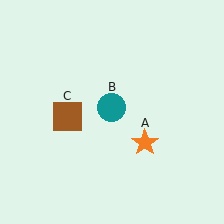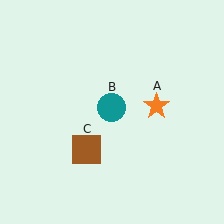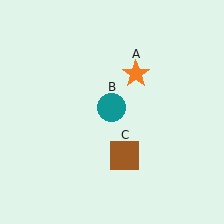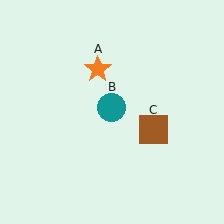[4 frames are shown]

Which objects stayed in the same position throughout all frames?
Teal circle (object B) remained stationary.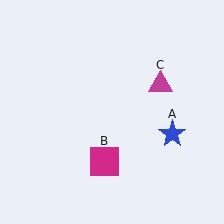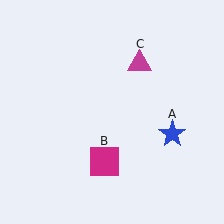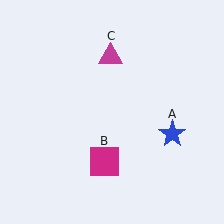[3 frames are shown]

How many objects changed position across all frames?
1 object changed position: magenta triangle (object C).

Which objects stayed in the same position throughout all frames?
Blue star (object A) and magenta square (object B) remained stationary.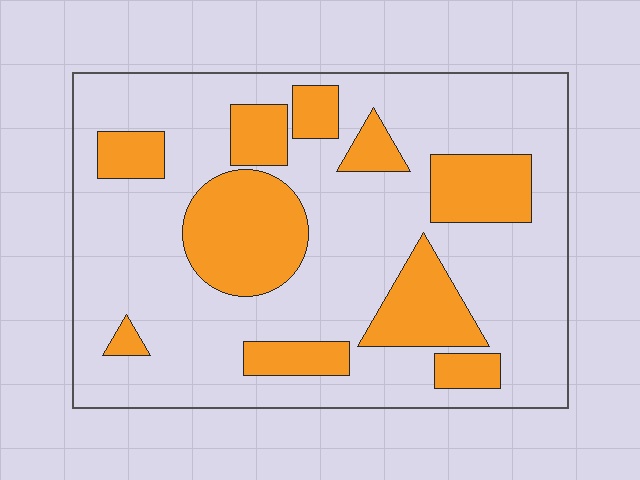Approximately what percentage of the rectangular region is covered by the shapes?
Approximately 30%.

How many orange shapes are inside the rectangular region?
10.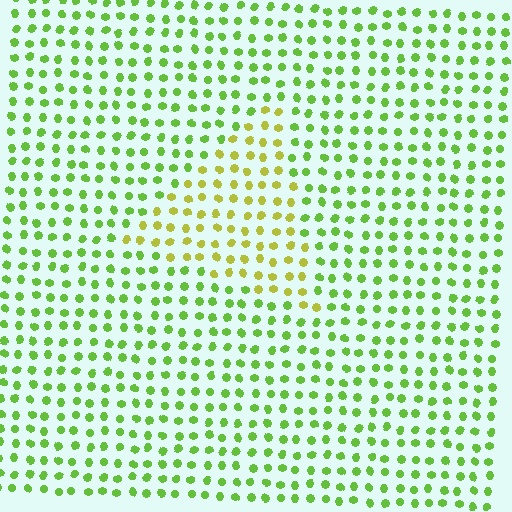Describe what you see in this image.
The image is filled with small lime elements in a uniform arrangement. A triangle-shaped region is visible where the elements are tinted to a slightly different hue, forming a subtle color boundary.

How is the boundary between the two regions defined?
The boundary is defined purely by a slight shift in hue (about 36 degrees). Spacing, size, and orientation are identical on both sides.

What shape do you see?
I see a triangle.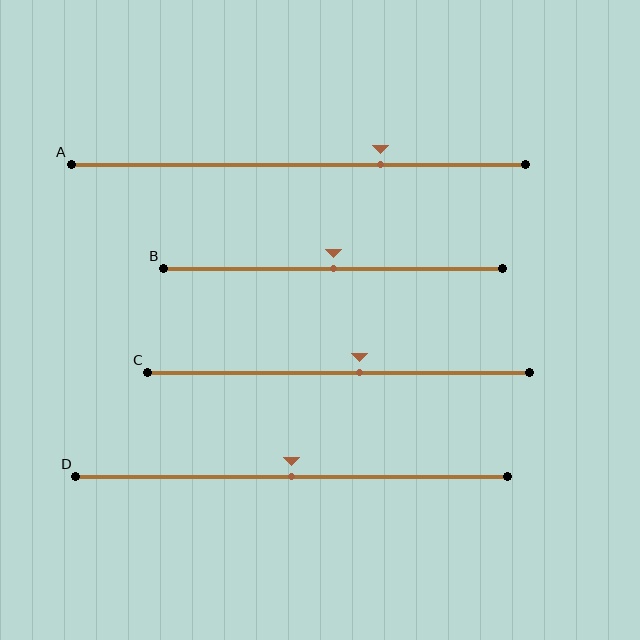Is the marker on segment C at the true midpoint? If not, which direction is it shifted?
No, the marker on segment C is shifted to the right by about 5% of the segment length.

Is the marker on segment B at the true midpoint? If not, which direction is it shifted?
Yes, the marker on segment B is at the true midpoint.